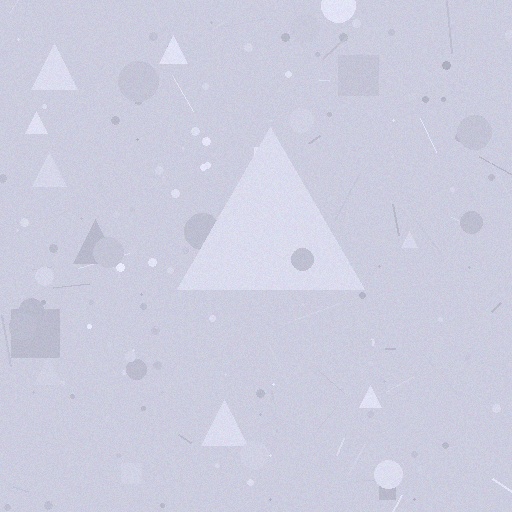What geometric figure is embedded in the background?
A triangle is embedded in the background.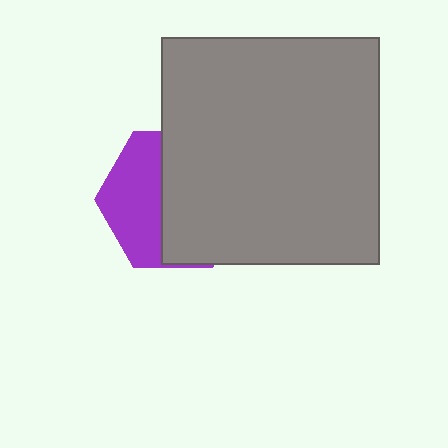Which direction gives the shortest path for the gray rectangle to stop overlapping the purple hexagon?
Moving right gives the shortest separation.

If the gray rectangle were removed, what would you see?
You would see the complete purple hexagon.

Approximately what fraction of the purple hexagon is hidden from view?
Roughly 59% of the purple hexagon is hidden behind the gray rectangle.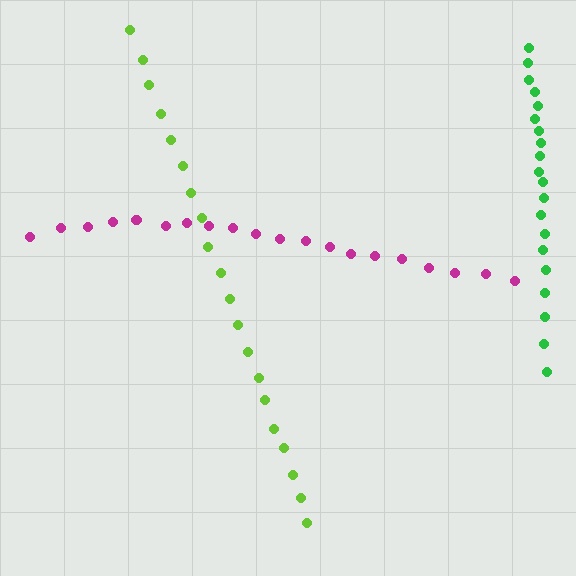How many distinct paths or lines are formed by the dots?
There are 3 distinct paths.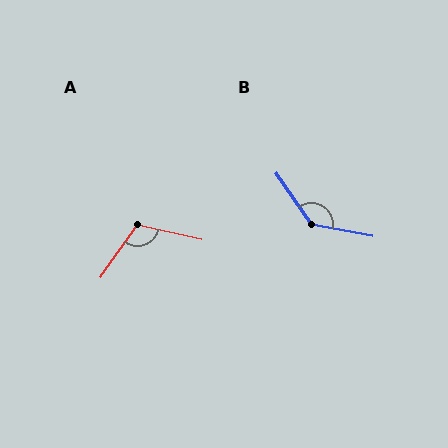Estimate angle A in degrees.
Approximately 112 degrees.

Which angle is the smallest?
A, at approximately 112 degrees.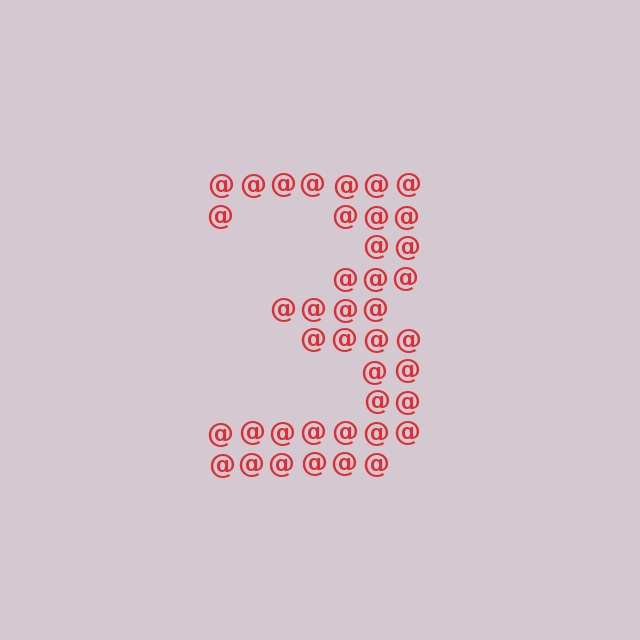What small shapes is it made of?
It is made of small at signs.